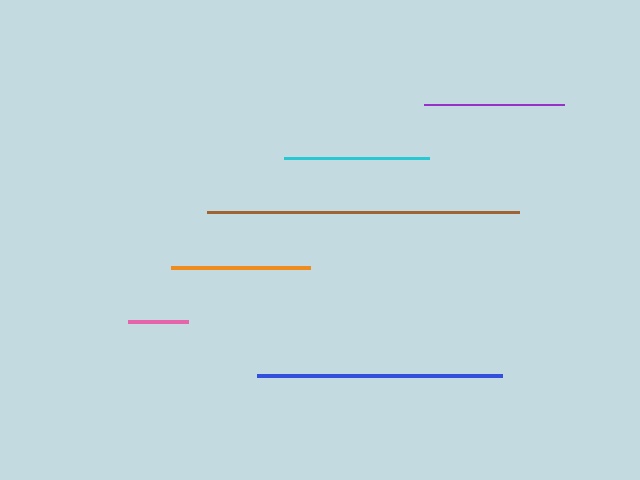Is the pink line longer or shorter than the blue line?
The blue line is longer than the pink line.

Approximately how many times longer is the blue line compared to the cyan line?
The blue line is approximately 1.7 times the length of the cyan line.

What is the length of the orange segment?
The orange segment is approximately 139 pixels long.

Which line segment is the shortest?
The pink line is the shortest at approximately 60 pixels.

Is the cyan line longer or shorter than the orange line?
The cyan line is longer than the orange line.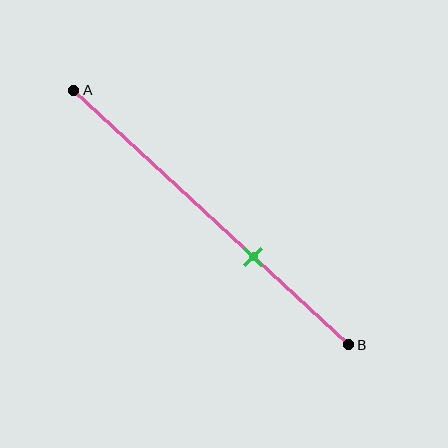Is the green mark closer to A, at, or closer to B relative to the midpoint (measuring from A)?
The green mark is closer to point B than the midpoint of segment AB.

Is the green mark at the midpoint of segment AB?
No, the mark is at about 65% from A, not at the 50% midpoint.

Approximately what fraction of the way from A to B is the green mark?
The green mark is approximately 65% of the way from A to B.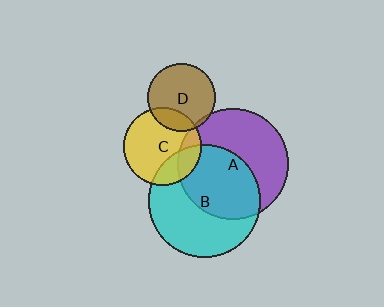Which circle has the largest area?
Circle B (cyan).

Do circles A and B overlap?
Yes.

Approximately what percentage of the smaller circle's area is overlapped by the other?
Approximately 50%.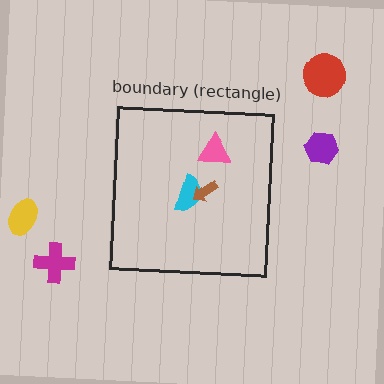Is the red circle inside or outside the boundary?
Outside.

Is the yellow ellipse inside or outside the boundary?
Outside.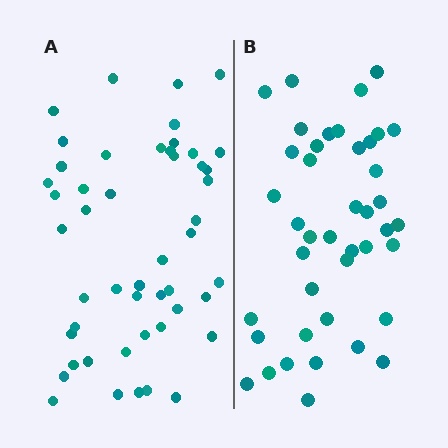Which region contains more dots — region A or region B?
Region A (the left region) has more dots.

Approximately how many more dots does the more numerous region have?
Region A has roughly 8 or so more dots than region B.